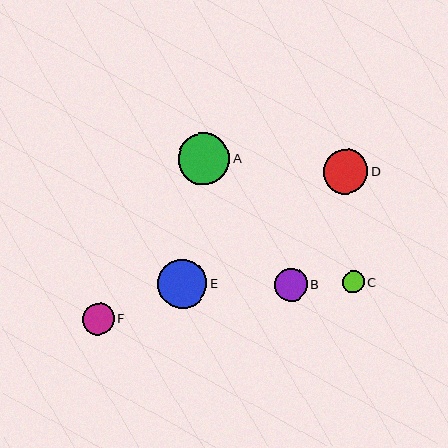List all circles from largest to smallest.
From largest to smallest: A, E, D, B, F, C.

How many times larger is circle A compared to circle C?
Circle A is approximately 2.4 times the size of circle C.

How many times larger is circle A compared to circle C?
Circle A is approximately 2.4 times the size of circle C.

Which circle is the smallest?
Circle C is the smallest with a size of approximately 22 pixels.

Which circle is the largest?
Circle A is the largest with a size of approximately 51 pixels.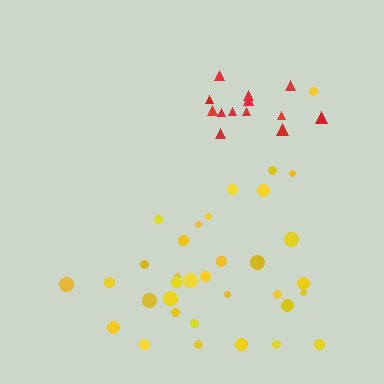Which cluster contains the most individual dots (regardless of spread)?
Yellow (34).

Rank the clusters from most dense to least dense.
red, yellow.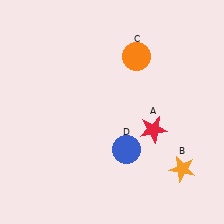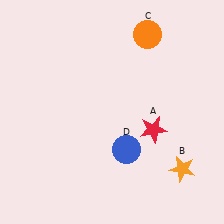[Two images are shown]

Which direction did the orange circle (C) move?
The orange circle (C) moved up.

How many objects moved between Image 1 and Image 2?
1 object moved between the two images.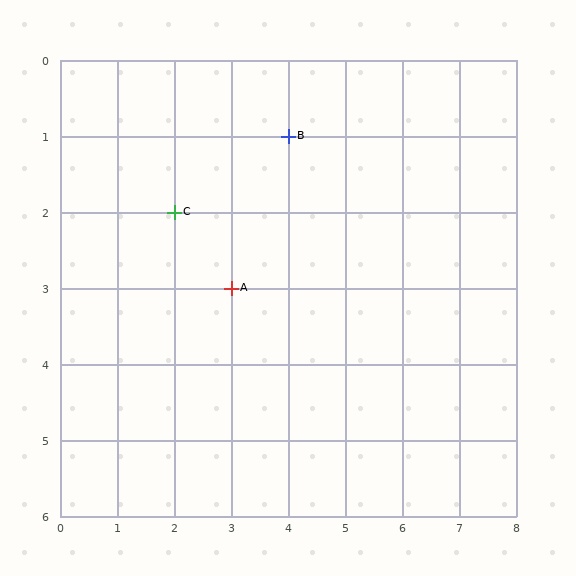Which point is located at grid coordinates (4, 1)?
Point B is at (4, 1).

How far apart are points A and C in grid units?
Points A and C are 1 column and 1 row apart (about 1.4 grid units diagonally).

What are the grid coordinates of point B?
Point B is at grid coordinates (4, 1).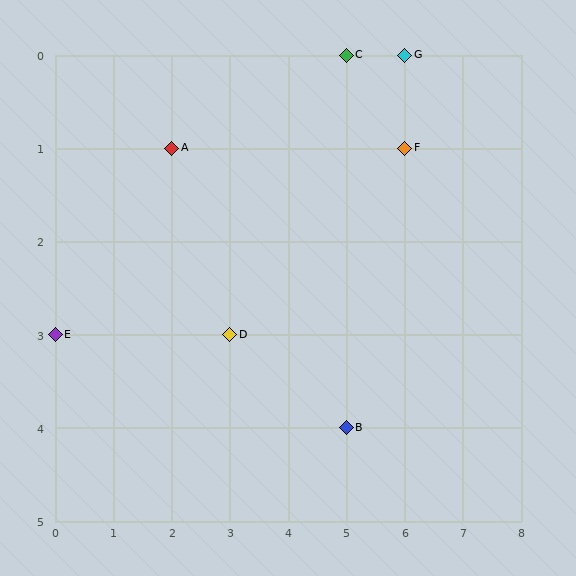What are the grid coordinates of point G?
Point G is at grid coordinates (6, 0).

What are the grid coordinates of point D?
Point D is at grid coordinates (3, 3).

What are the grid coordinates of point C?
Point C is at grid coordinates (5, 0).